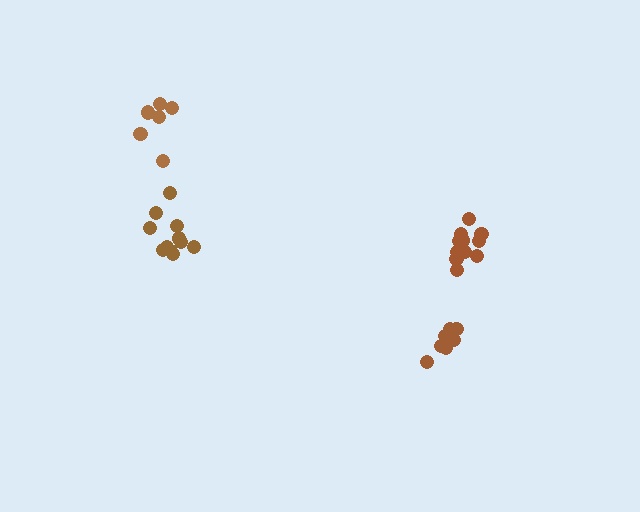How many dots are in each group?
Group 1: 11 dots, Group 2: 11 dots, Group 3: 7 dots, Group 4: 6 dots (35 total).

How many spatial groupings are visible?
There are 4 spatial groupings.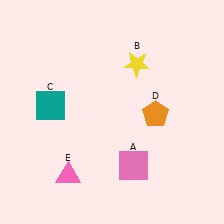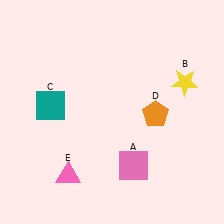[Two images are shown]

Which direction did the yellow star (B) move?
The yellow star (B) moved right.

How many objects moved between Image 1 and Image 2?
1 object moved between the two images.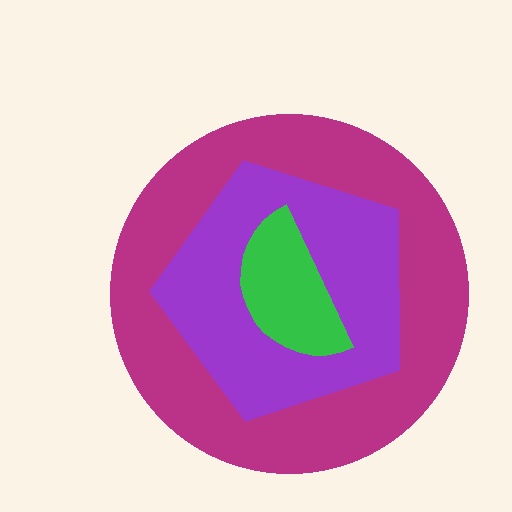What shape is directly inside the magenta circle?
The purple pentagon.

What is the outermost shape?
The magenta circle.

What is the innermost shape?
The green semicircle.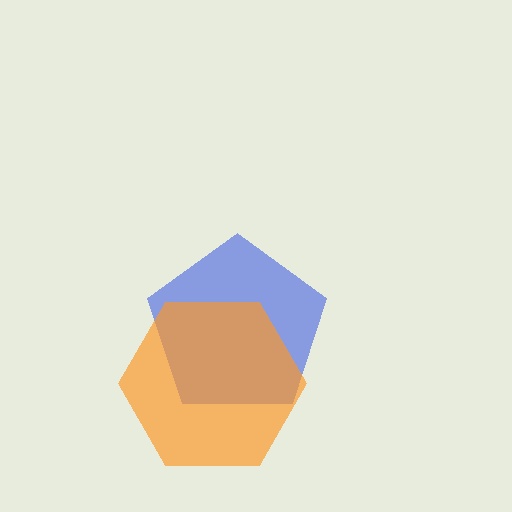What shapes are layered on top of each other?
The layered shapes are: a blue pentagon, an orange hexagon.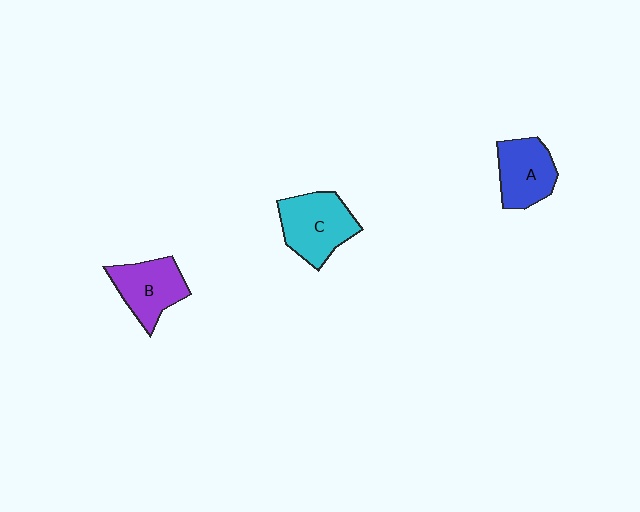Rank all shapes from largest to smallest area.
From largest to smallest: C (cyan), B (purple), A (blue).